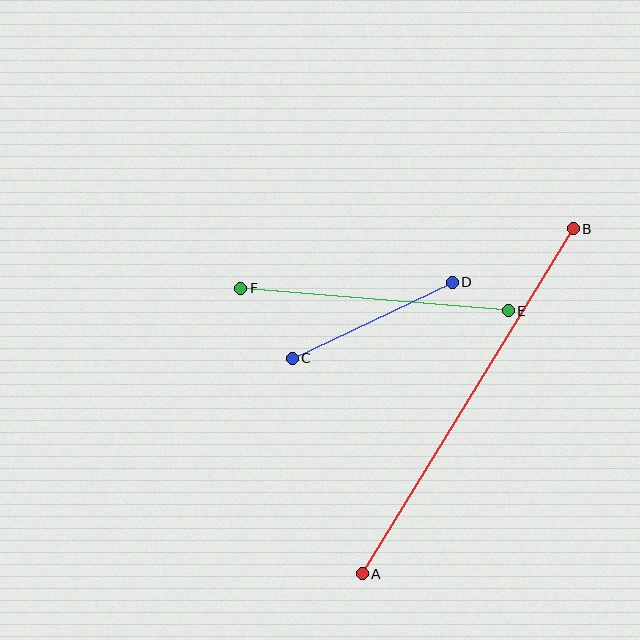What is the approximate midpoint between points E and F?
The midpoint is at approximately (374, 299) pixels.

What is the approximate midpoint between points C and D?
The midpoint is at approximately (372, 320) pixels.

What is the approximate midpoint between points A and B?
The midpoint is at approximately (468, 401) pixels.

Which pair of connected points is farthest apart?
Points A and B are farthest apart.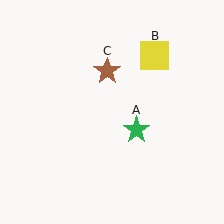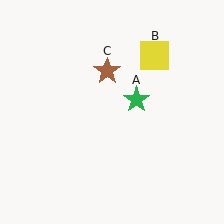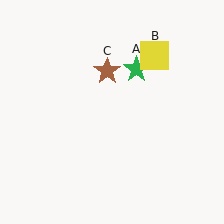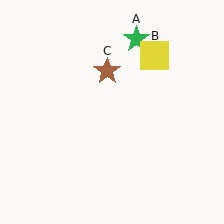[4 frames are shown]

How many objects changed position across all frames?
1 object changed position: green star (object A).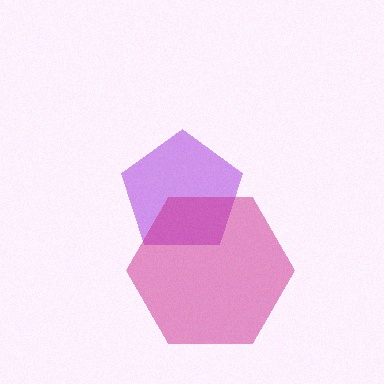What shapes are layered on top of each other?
The layered shapes are: a purple pentagon, a magenta hexagon.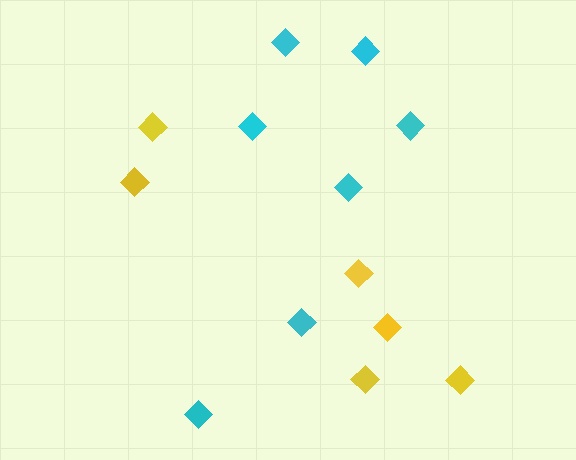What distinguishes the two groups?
There are 2 groups: one group of cyan diamonds (7) and one group of yellow diamonds (6).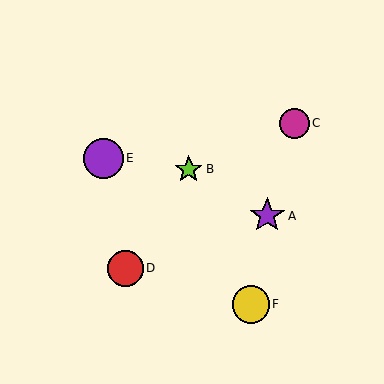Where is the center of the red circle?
The center of the red circle is at (125, 268).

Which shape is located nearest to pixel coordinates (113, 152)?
The purple circle (labeled E) at (103, 158) is nearest to that location.